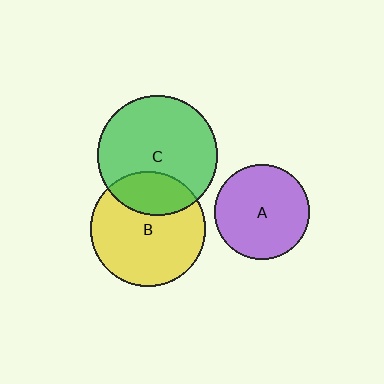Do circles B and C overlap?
Yes.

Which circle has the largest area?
Circle C (green).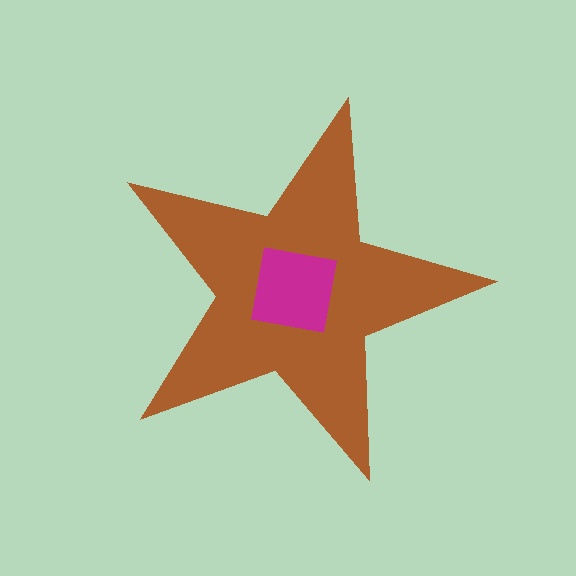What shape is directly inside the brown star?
The magenta square.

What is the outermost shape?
The brown star.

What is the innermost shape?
The magenta square.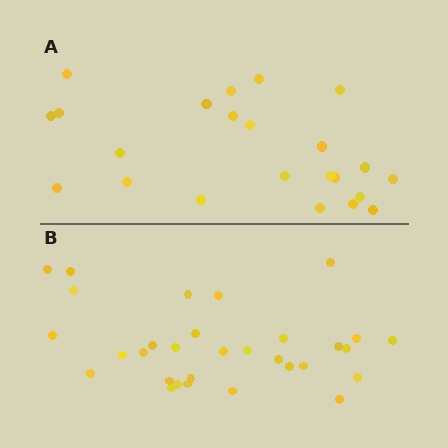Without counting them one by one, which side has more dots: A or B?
Region B (the bottom region) has more dots.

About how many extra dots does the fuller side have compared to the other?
Region B has roughly 8 or so more dots than region A.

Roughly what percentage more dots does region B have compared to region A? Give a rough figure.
About 35% more.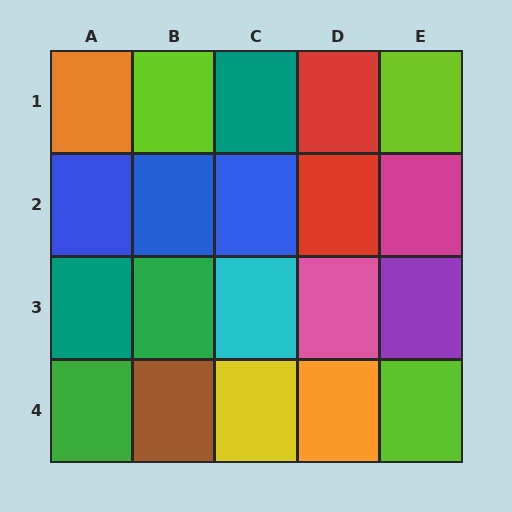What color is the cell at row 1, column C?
Teal.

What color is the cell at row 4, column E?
Lime.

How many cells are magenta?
1 cell is magenta.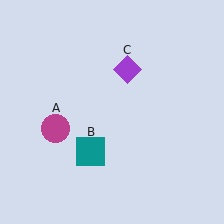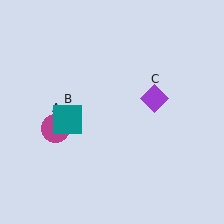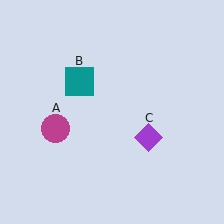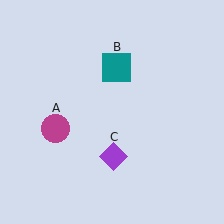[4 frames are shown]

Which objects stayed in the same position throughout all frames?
Magenta circle (object A) remained stationary.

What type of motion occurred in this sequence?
The teal square (object B), purple diamond (object C) rotated clockwise around the center of the scene.